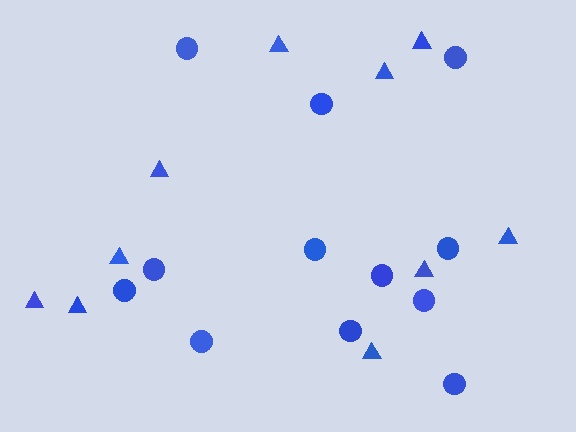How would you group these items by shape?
There are 2 groups: one group of circles (12) and one group of triangles (10).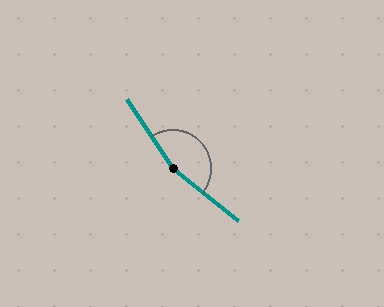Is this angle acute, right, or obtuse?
It is obtuse.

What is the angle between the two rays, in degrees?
Approximately 162 degrees.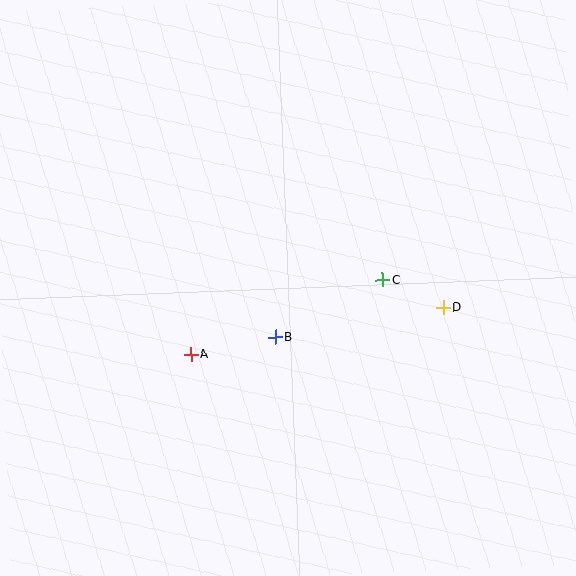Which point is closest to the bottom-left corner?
Point A is closest to the bottom-left corner.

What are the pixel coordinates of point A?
Point A is at (191, 354).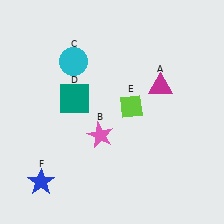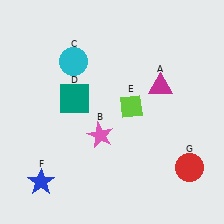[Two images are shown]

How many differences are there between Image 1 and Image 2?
There is 1 difference between the two images.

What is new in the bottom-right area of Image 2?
A red circle (G) was added in the bottom-right area of Image 2.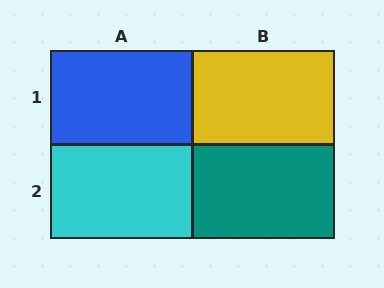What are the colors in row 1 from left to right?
Blue, yellow.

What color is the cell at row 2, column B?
Teal.